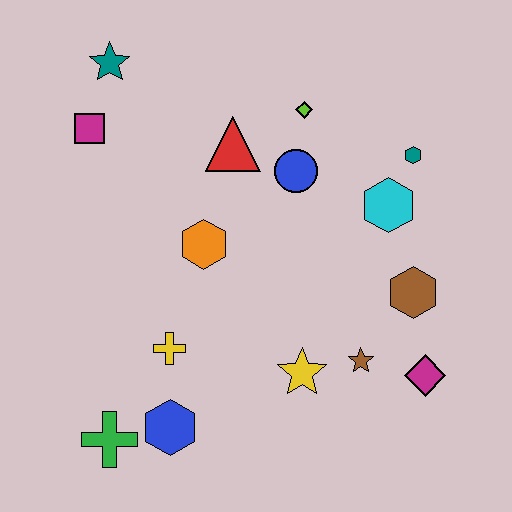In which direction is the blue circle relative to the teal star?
The blue circle is to the right of the teal star.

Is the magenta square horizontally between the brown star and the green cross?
No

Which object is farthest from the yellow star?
The teal star is farthest from the yellow star.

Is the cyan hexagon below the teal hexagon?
Yes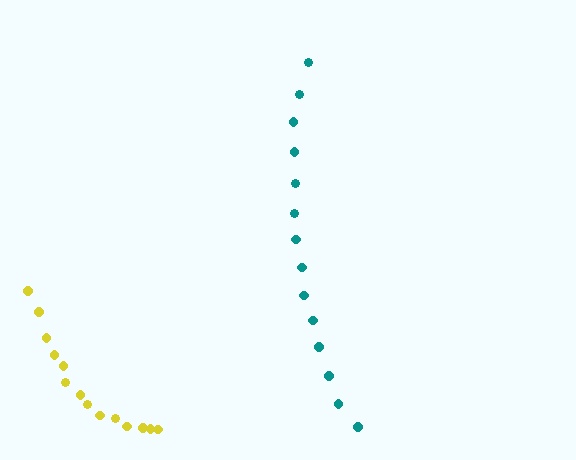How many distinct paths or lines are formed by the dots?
There are 2 distinct paths.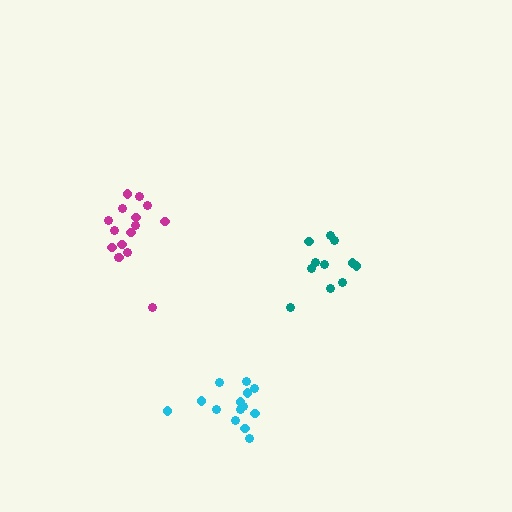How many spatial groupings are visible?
There are 3 spatial groupings.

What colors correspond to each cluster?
The clusters are colored: magenta, cyan, teal.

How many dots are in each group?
Group 1: 16 dots, Group 2: 14 dots, Group 3: 11 dots (41 total).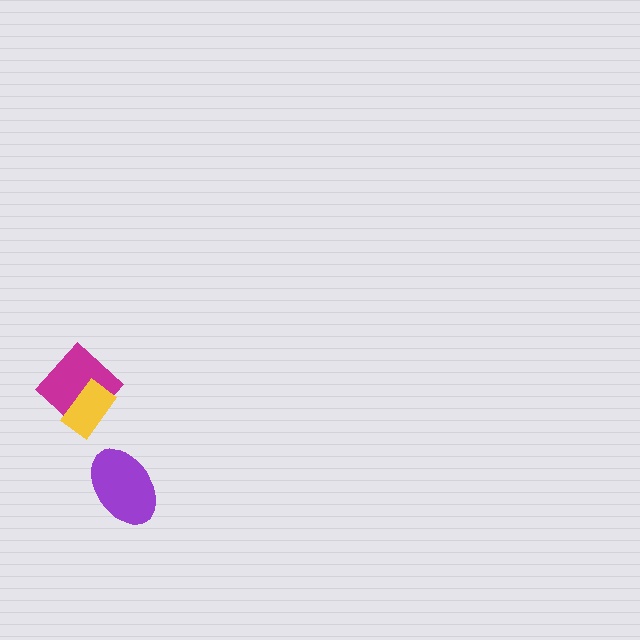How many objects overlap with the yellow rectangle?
1 object overlaps with the yellow rectangle.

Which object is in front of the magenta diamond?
The yellow rectangle is in front of the magenta diamond.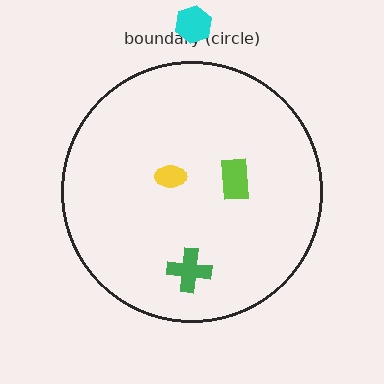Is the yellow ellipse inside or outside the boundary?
Inside.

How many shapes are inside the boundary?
3 inside, 1 outside.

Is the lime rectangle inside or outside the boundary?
Inside.